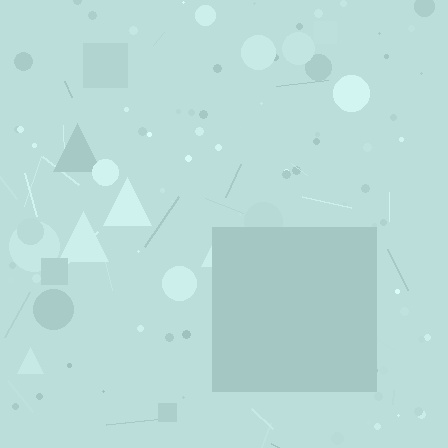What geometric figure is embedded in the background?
A square is embedded in the background.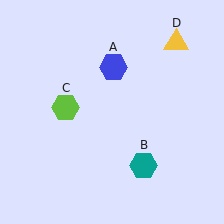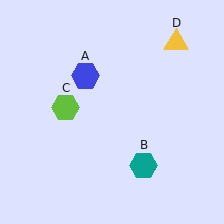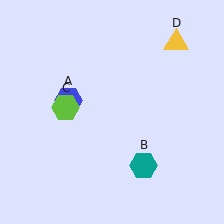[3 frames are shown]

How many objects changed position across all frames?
1 object changed position: blue hexagon (object A).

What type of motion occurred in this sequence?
The blue hexagon (object A) rotated counterclockwise around the center of the scene.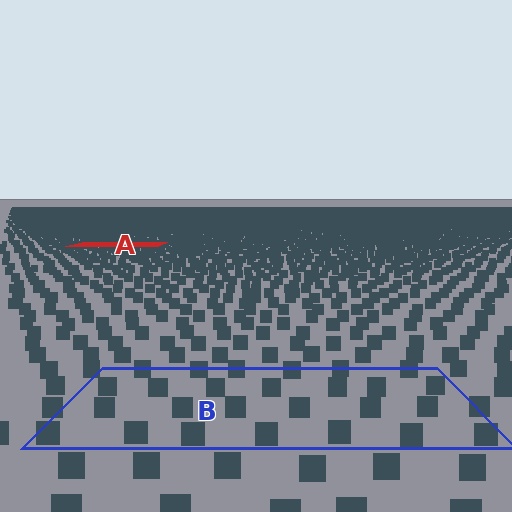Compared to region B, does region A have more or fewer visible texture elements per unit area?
Region A has more texture elements per unit area — they are packed more densely because it is farther away.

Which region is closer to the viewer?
Region B is closer. The texture elements there are larger and more spread out.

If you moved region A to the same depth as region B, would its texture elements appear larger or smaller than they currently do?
They would appear larger. At a closer depth, the same texture elements are projected at a bigger on-screen size.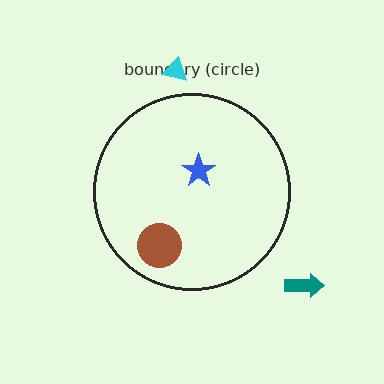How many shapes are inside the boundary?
2 inside, 2 outside.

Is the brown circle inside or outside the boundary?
Inside.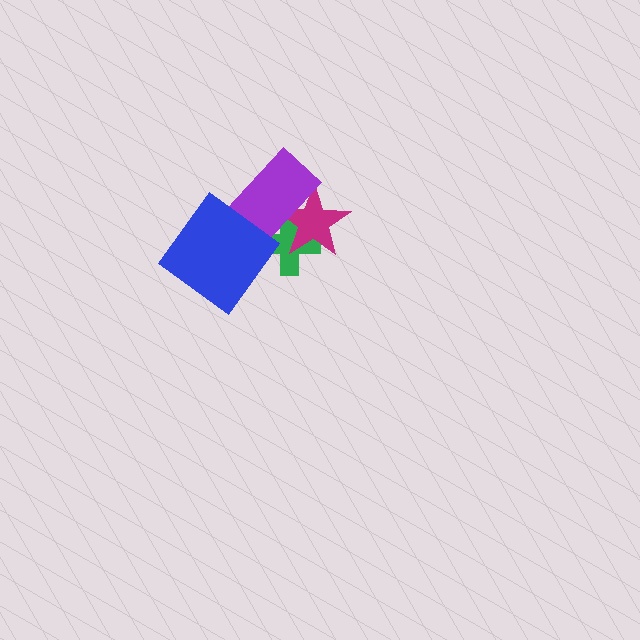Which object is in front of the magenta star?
The purple rectangle is in front of the magenta star.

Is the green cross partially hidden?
Yes, it is partially covered by another shape.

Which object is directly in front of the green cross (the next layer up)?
The magenta star is directly in front of the green cross.